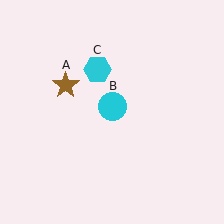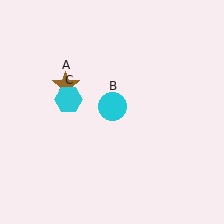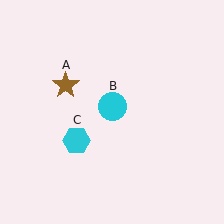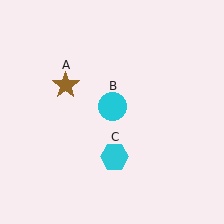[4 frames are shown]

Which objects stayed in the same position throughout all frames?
Brown star (object A) and cyan circle (object B) remained stationary.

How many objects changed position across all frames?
1 object changed position: cyan hexagon (object C).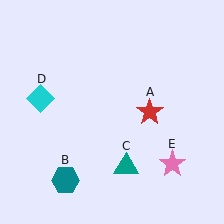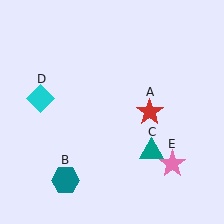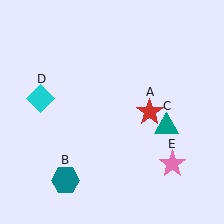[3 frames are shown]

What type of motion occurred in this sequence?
The teal triangle (object C) rotated counterclockwise around the center of the scene.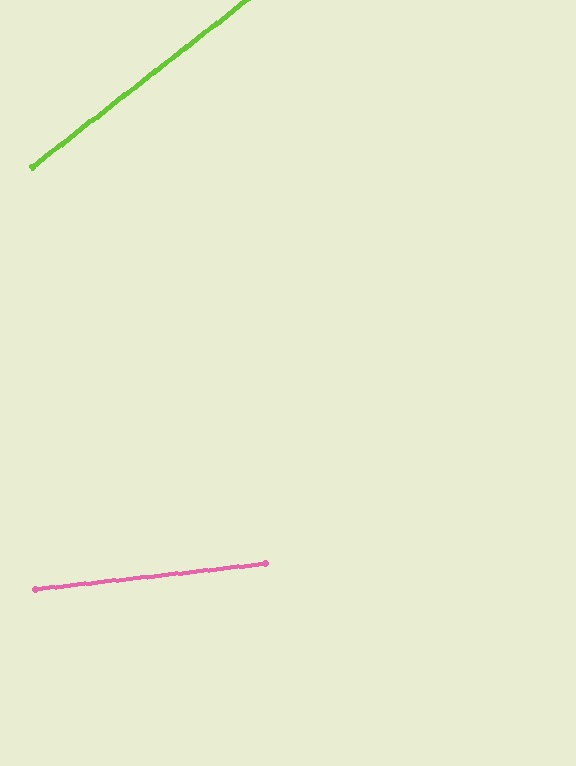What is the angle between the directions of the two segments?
Approximately 32 degrees.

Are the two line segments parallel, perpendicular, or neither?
Neither parallel nor perpendicular — they differ by about 32°.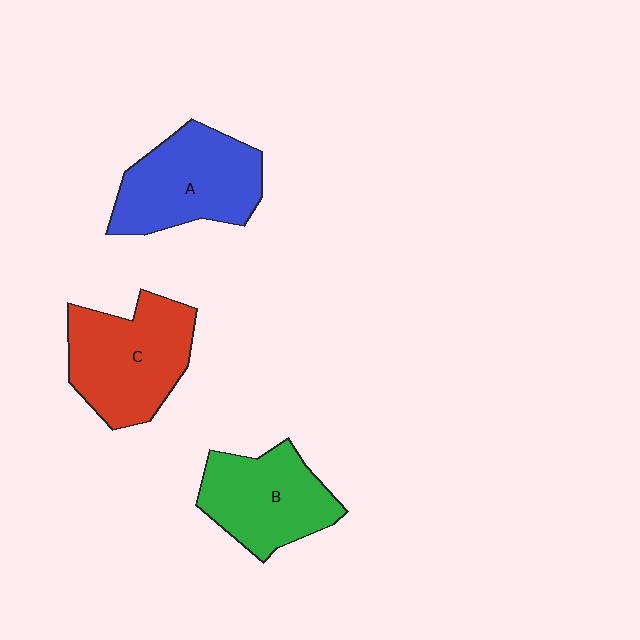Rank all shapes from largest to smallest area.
From largest to smallest: C (red), A (blue), B (green).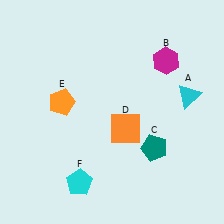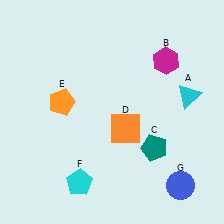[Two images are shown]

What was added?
A blue circle (G) was added in Image 2.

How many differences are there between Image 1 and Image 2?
There is 1 difference between the two images.